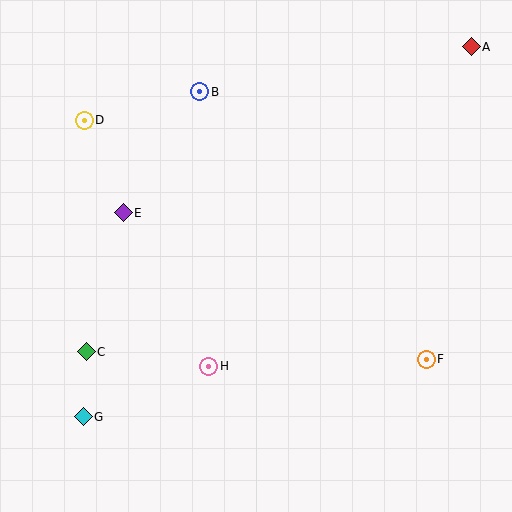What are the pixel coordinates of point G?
Point G is at (83, 417).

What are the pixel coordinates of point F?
Point F is at (426, 359).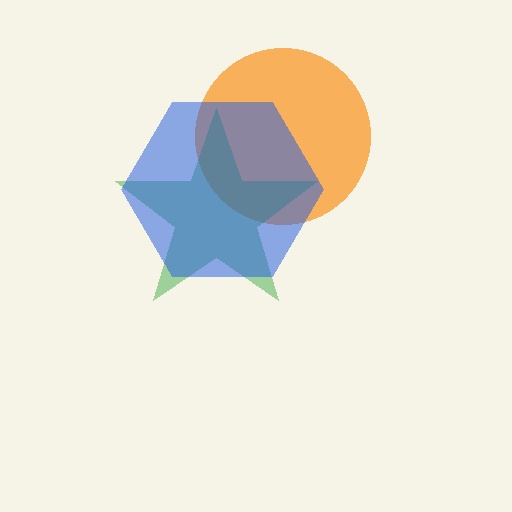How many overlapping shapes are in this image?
There are 3 overlapping shapes in the image.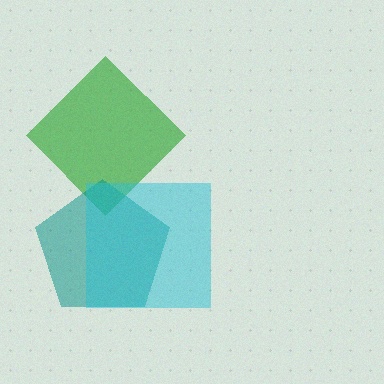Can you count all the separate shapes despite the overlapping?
Yes, there are 3 separate shapes.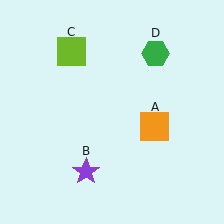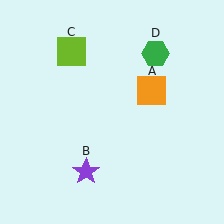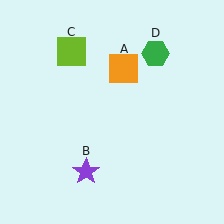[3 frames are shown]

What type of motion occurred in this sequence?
The orange square (object A) rotated counterclockwise around the center of the scene.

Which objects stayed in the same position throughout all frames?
Purple star (object B) and lime square (object C) and green hexagon (object D) remained stationary.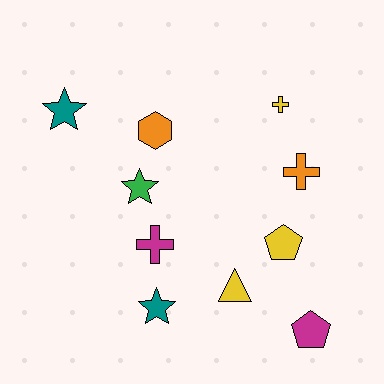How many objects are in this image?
There are 10 objects.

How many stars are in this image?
There are 3 stars.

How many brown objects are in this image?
There are no brown objects.